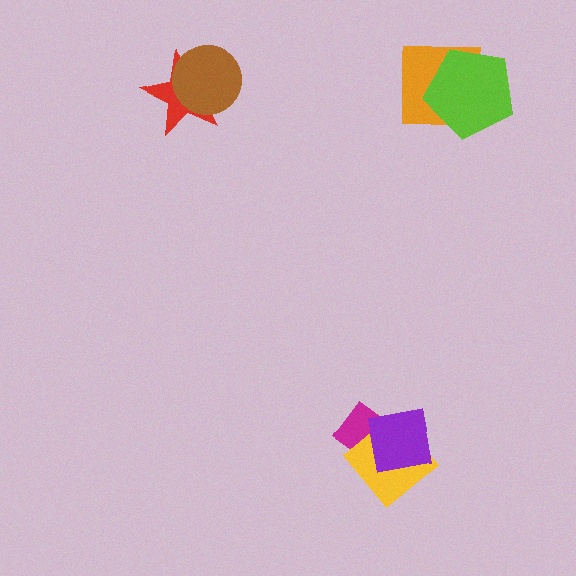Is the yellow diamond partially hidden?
Yes, it is partially covered by another shape.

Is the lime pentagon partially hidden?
No, no other shape covers it.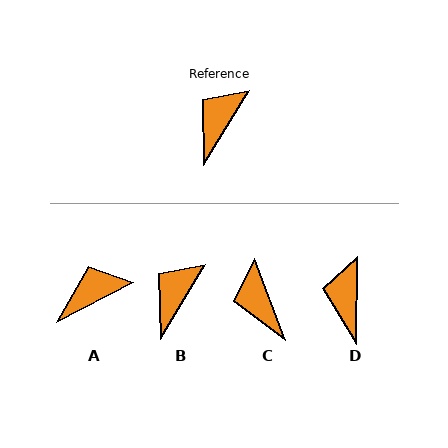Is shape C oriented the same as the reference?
No, it is off by about 52 degrees.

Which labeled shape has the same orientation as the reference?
B.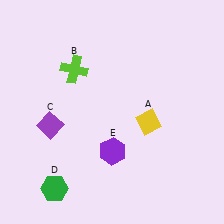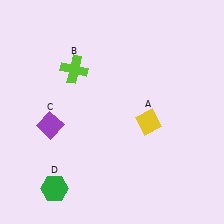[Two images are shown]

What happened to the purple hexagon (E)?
The purple hexagon (E) was removed in Image 2. It was in the bottom-right area of Image 1.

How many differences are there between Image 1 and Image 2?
There is 1 difference between the two images.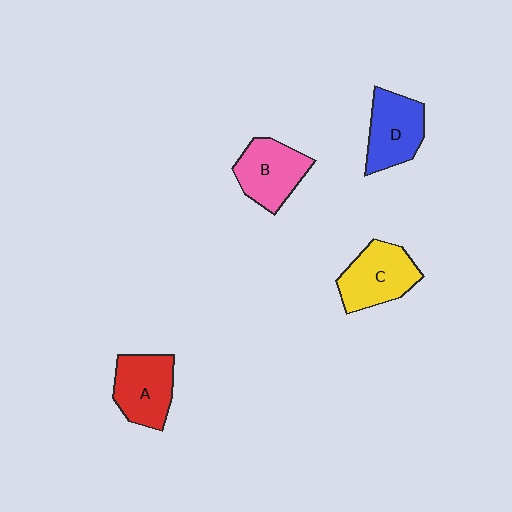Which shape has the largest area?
Shape C (yellow).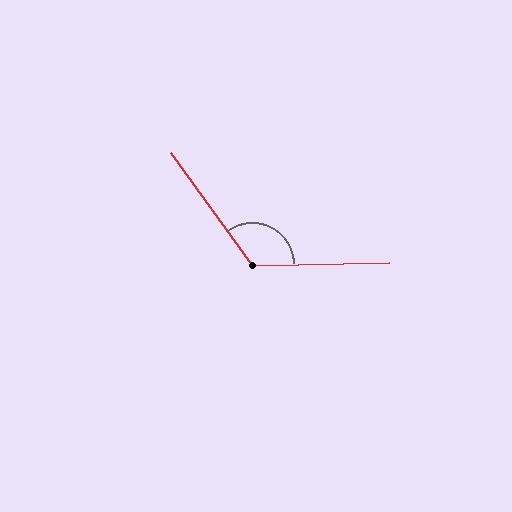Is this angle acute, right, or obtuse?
It is obtuse.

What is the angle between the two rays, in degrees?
Approximately 125 degrees.